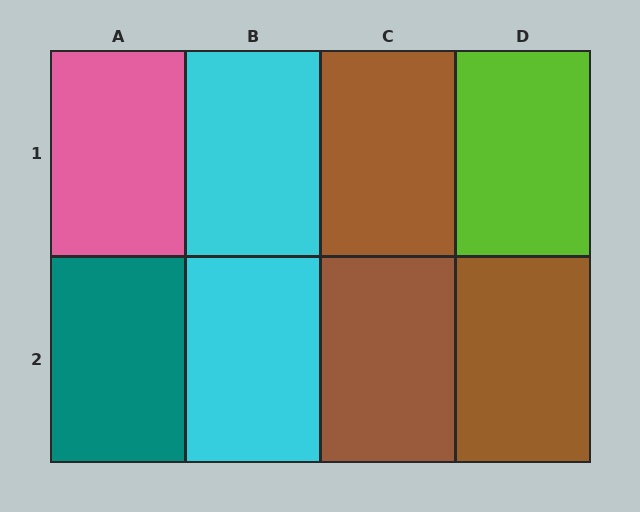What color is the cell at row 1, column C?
Brown.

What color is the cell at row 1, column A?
Pink.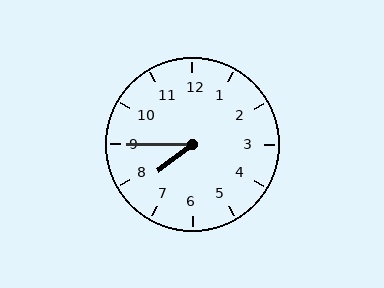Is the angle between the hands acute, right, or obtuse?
It is acute.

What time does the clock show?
7:45.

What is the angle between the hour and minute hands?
Approximately 38 degrees.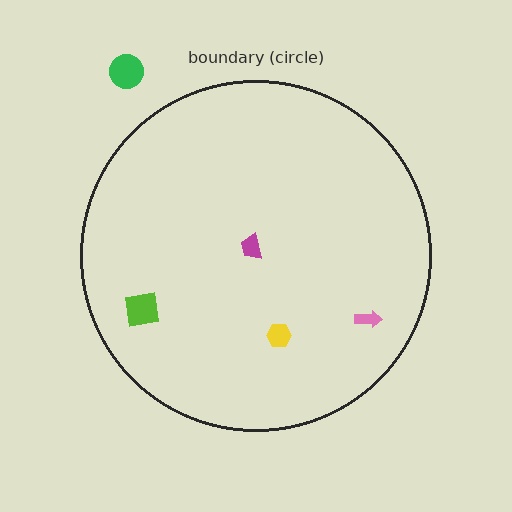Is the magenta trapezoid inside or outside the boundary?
Inside.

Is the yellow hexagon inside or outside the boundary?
Inside.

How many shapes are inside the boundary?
4 inside, 1 outside.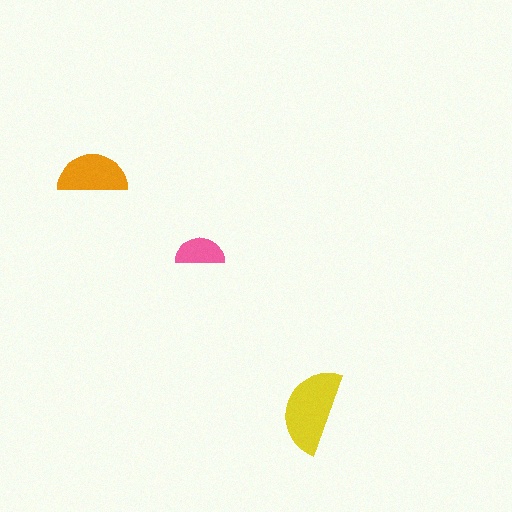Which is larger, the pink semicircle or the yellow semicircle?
The yellow one.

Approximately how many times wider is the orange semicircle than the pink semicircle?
About 1.5 times wider.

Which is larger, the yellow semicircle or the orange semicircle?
The yellow one.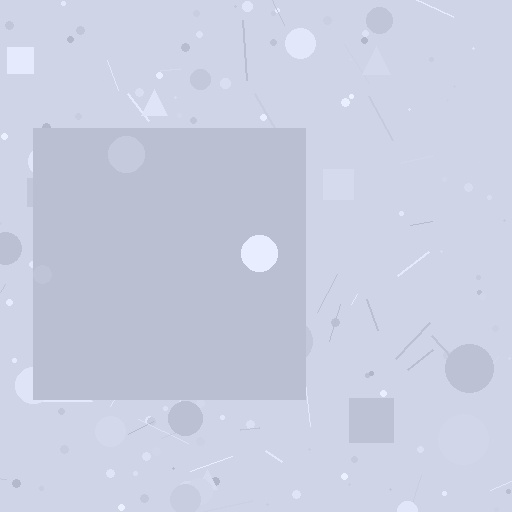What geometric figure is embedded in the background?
A square is embedded in the background.